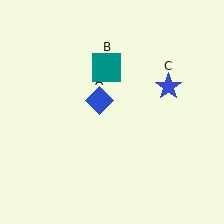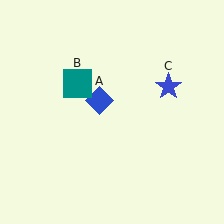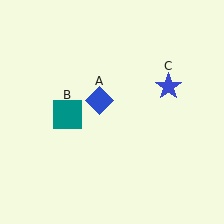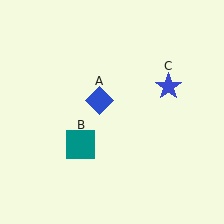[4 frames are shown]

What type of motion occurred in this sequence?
The teal square (object B) rotated counterclockwise around the center of the scene.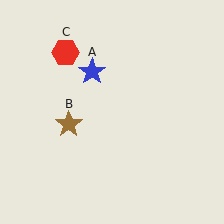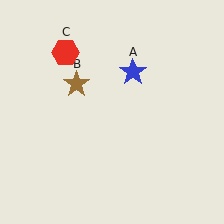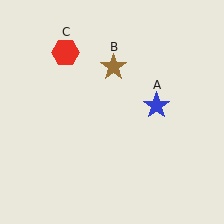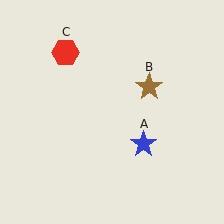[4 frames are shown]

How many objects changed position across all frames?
2 objects changed position: blue star (object A), brown star (object B).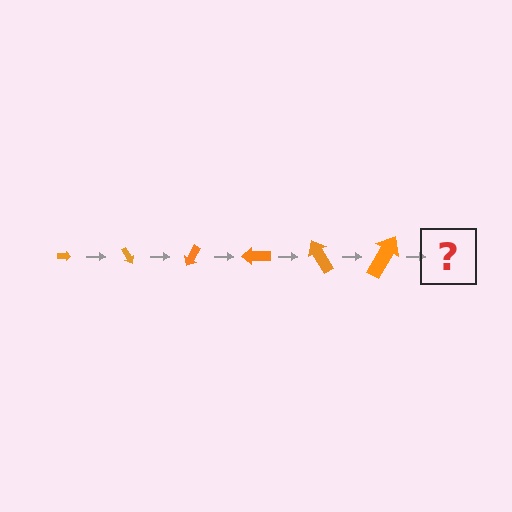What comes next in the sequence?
The next element should be an arrow, larger than the previous one and rotated 360 degrees from the start.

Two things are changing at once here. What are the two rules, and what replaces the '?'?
The two rules are that the arrow grows larger each step and it rotates 60 degrees each step. The '?' should be an arrow, larger than the previous one and rotated 360 degrees from the start.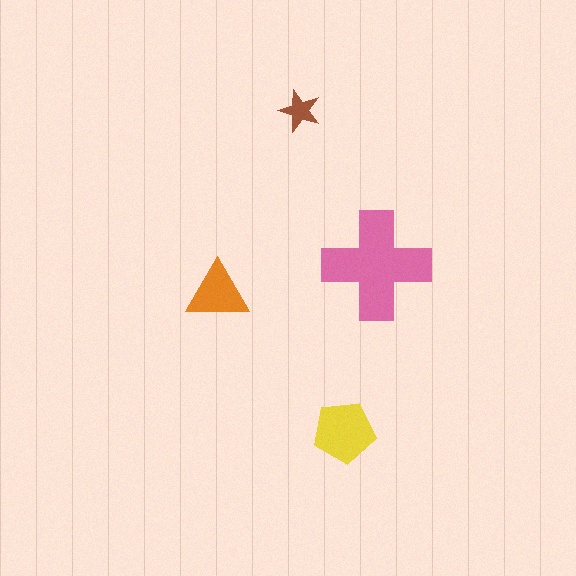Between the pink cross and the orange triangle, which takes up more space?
The pink cross.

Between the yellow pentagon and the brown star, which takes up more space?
The yellow pentagon.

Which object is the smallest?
The brown star.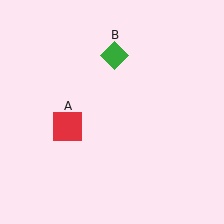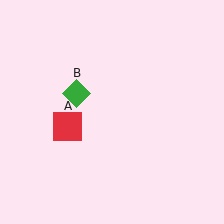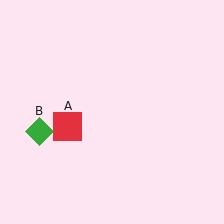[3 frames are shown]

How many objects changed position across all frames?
1 object changed position: green diamond (object B).